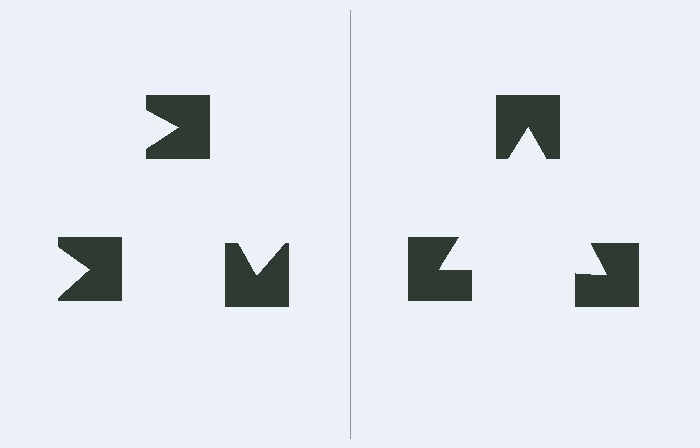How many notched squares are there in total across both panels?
6 — 3 on each side.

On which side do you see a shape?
An illusory triangle appears on the right side. On the left side the wedge cuts are rotated, so no coherent shape forms.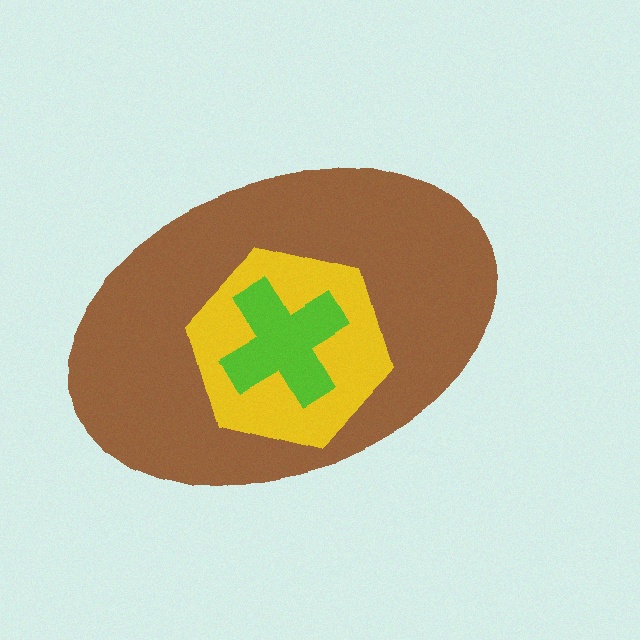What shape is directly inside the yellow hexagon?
The lime cross.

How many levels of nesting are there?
3.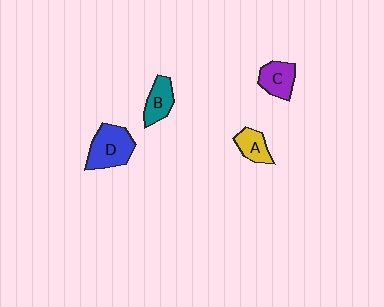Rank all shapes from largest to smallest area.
From largest to smallest: D (blue), C (purple), B (teal), A (yellow).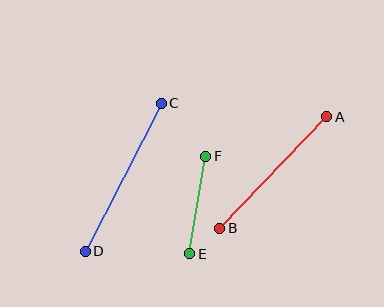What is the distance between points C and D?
The distance is approximately 167 pixels.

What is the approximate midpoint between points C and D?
The midpoint is at approximately (123, 177) pixels.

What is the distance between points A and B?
The distance is approximately 155 pixels.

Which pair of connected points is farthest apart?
Points C and D are farthest apart.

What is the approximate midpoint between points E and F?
The midpoint is at approximately (198, 205) pixels.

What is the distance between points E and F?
The distance is approximately 99 pixels.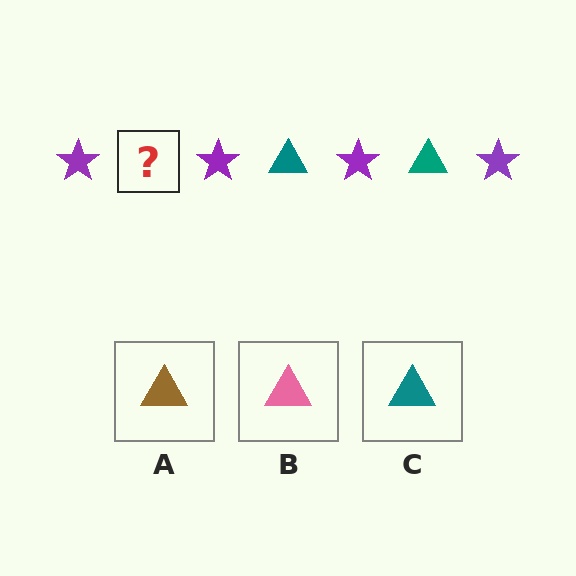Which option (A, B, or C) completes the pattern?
C.